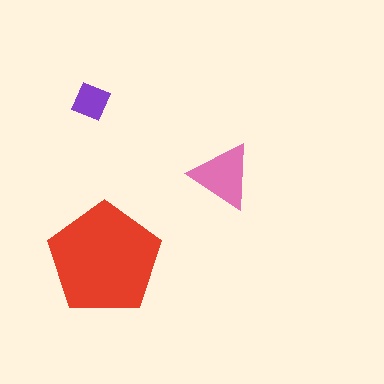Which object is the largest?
The red pentagon.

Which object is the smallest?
The purple diamond.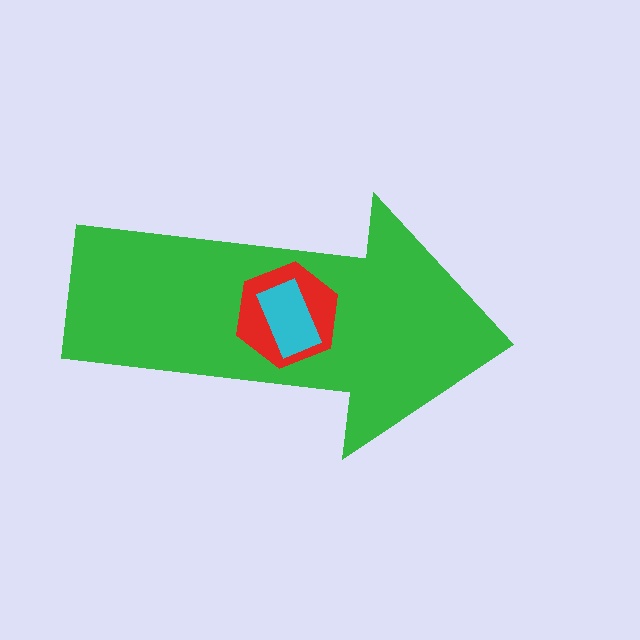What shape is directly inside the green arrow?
The red hexagon.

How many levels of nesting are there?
3.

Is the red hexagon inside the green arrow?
Yes.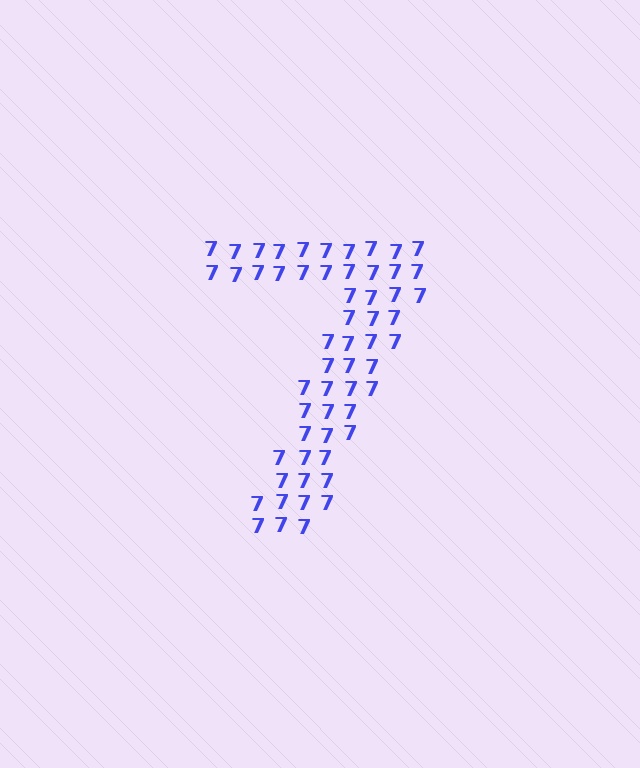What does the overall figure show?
The overall figure shows the digit 7.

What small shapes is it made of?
It is made of small digit 7's.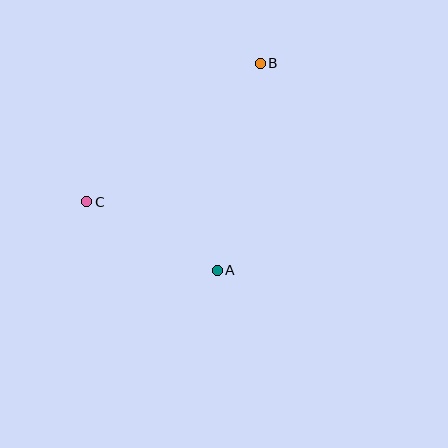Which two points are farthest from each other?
Points B and C are farthest from each other.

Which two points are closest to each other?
Points A and C are closest to each other.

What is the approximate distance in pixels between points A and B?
The distance between A and B is approximately 211 pixels.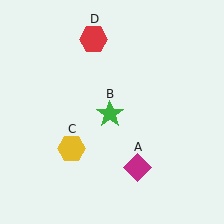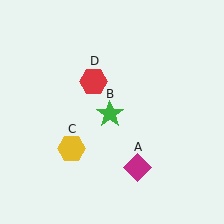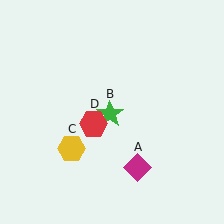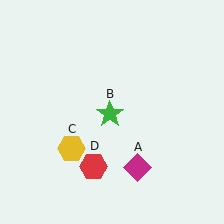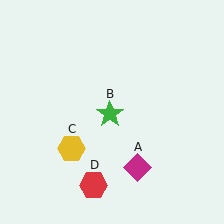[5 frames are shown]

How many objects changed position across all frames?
1 object changed position: red hexagon (object D).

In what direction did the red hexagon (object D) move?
The red hexagon (object D) moved down.